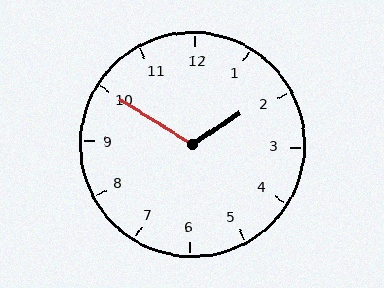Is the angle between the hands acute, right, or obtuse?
It is obtuse.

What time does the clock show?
1:50.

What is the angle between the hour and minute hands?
Approximately 115 degrees.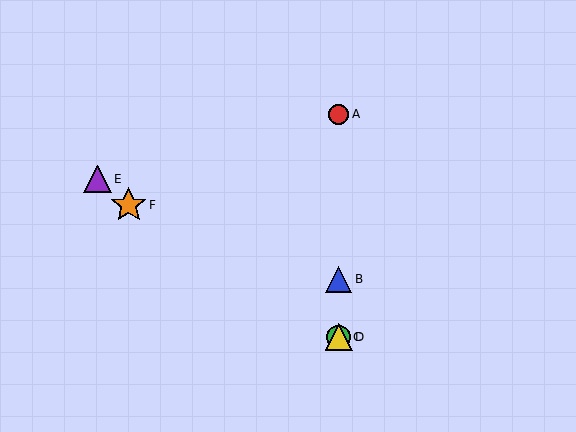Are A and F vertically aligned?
No, A is at x≈339 and F is at x≈129.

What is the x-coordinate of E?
Object E is at x≈97.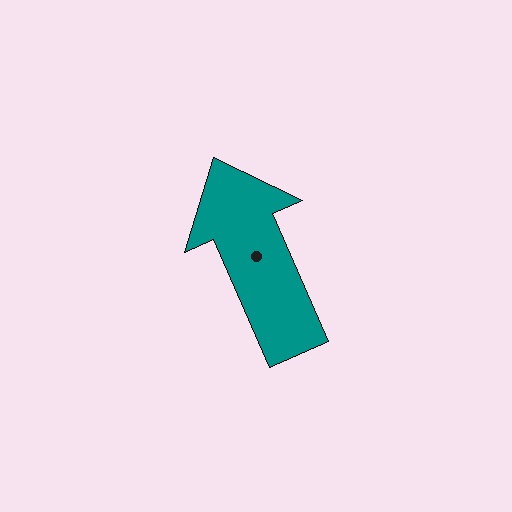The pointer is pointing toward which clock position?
Roughly 11 o'clock.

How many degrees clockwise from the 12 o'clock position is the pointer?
Approximately 337 degrees.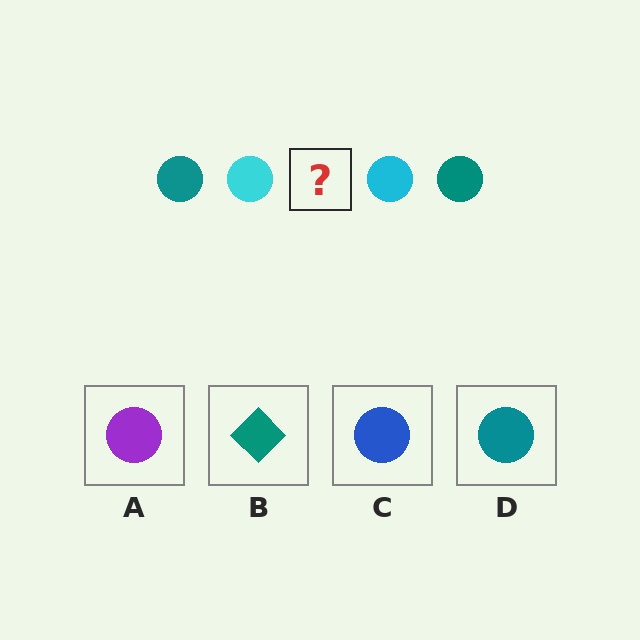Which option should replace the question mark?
Option D.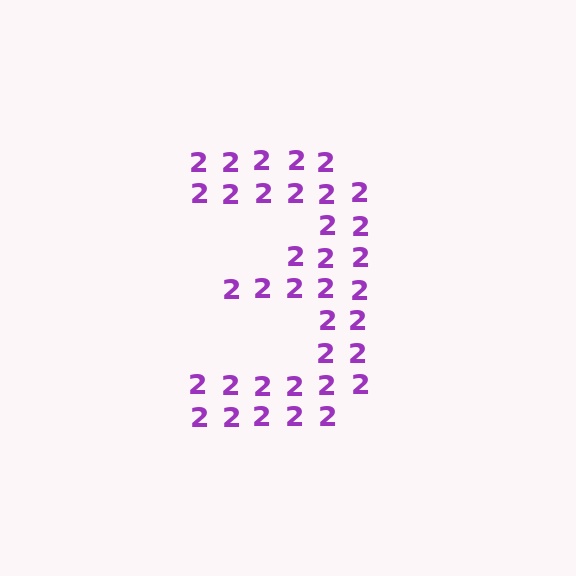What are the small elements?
The small elements are digit 2's.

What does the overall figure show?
The overall figure shows the digit 3.